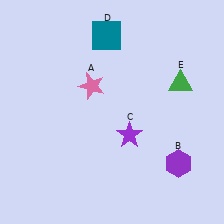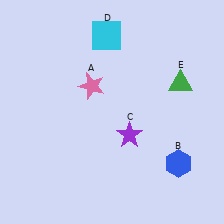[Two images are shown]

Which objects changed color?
B changed from purple to blue. D changed from teal to cyan.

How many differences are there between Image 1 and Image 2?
There are 2 differences between the two images.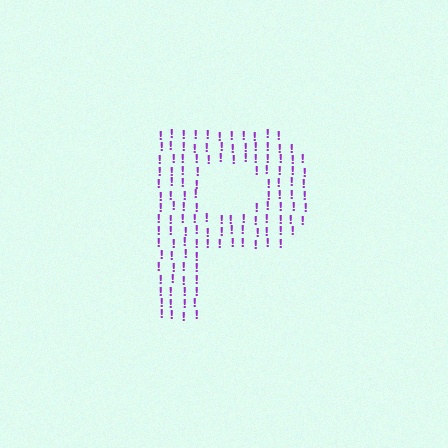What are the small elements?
The small elements are exclamation marks.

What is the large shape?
The large shape is the letter P.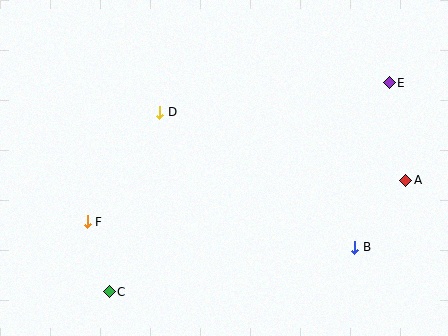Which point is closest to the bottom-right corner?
Point B is closest to the bottom-right corner.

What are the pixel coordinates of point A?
Point A is at (406, 181).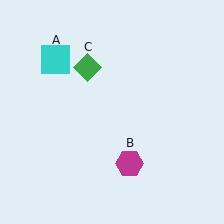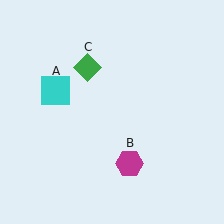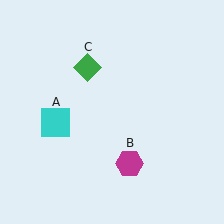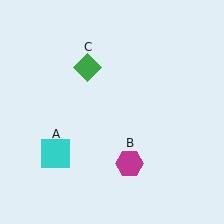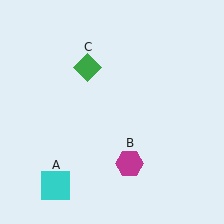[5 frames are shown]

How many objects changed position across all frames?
1 object changed position: cyan square (object A).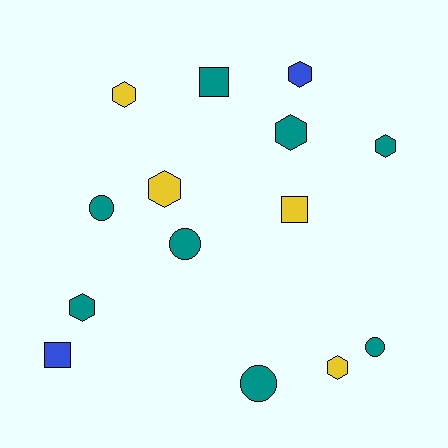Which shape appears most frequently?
Hexagon, with 7 objects.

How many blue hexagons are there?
There is 1 blue hexagon.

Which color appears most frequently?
Teal, with 8 objects.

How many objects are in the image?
There are 14 objects.